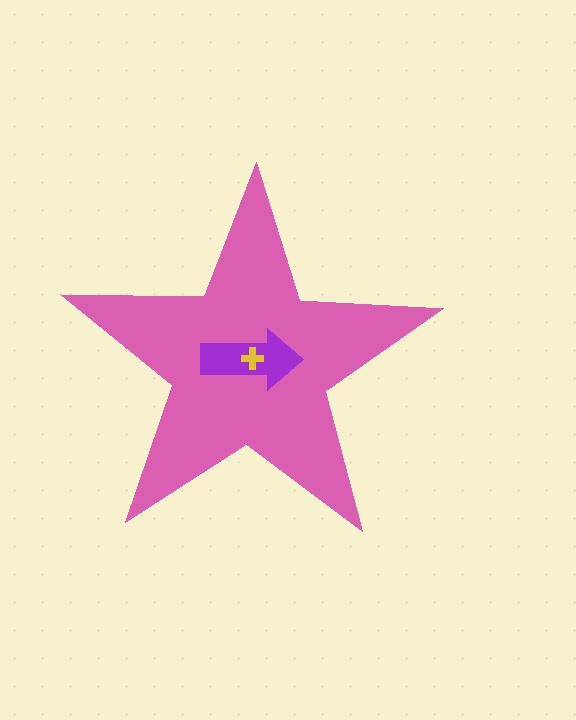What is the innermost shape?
The yellow cross.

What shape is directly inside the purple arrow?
The yellow cross.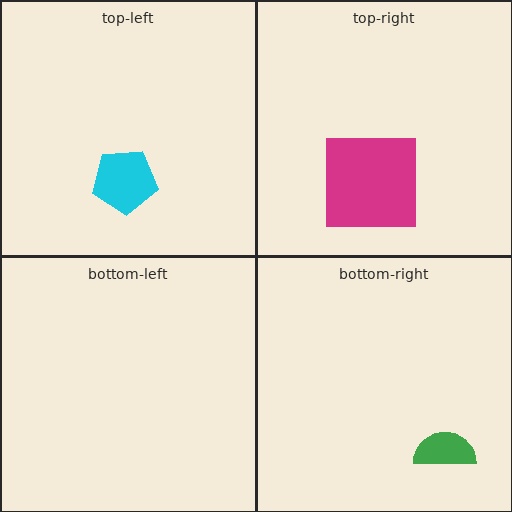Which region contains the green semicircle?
The bottom-right region.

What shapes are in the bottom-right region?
The green semicircle.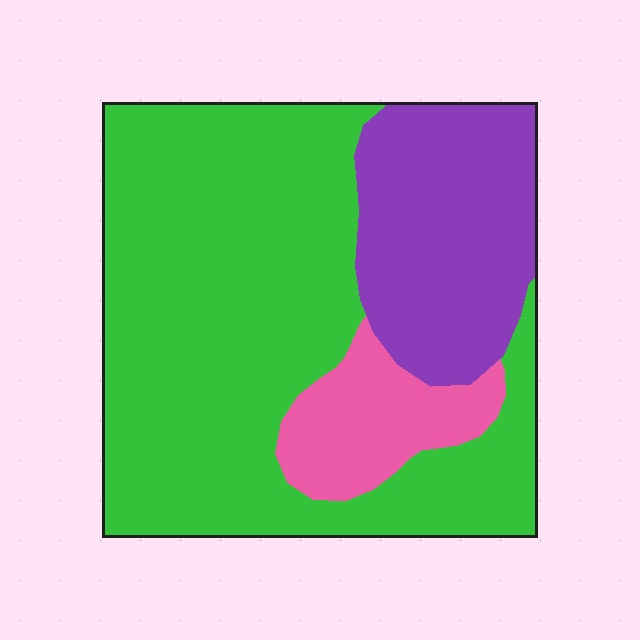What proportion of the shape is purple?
Purple covers 24% of the shape.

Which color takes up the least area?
Pink, at roughly 10%.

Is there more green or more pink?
Green.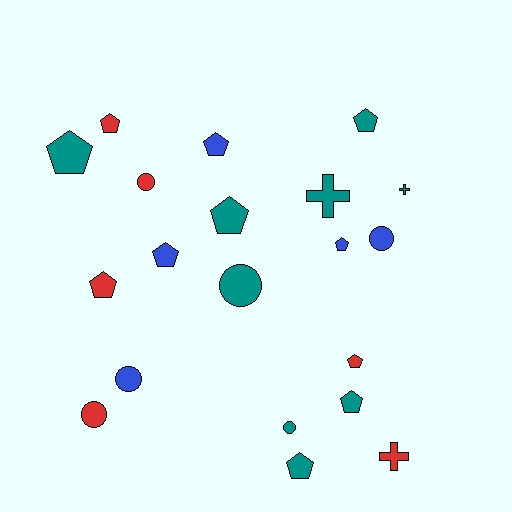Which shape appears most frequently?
Pentagon, with 11 objects.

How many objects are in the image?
There are 20 objects.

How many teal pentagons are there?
There are 5 teal pentagons.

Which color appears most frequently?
Teal, with 9 objects.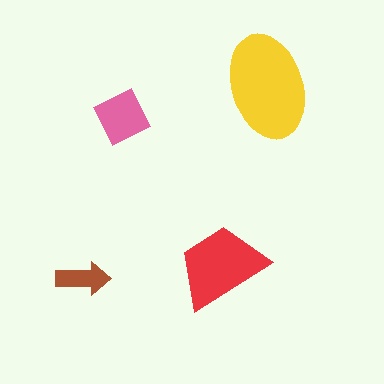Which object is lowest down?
The brown arrow is bottommost.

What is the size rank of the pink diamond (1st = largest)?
3rd.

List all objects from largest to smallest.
The yellow ellipse, the red trapezoid, the pink diamond, the brown arrow.